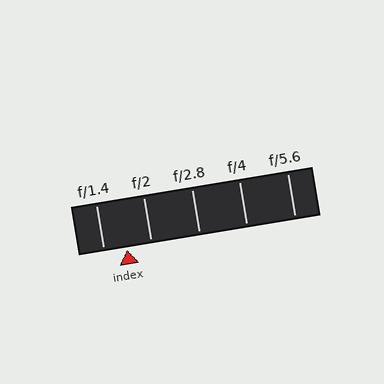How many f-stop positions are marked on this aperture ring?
There are 5 f-stop positions marked.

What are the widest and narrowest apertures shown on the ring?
The widest aperture shown is f/1.4 and the narrowest is f/5.6.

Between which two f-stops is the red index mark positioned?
The index mark is between f/1.4 and f/2.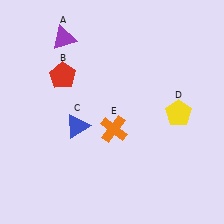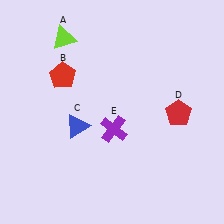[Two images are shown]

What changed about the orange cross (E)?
In Image 1, E is orange. In Image 2, it changed to purple.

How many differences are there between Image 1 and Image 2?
There are 3 differences between the two images.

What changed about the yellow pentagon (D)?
In Image 1, D is yellow. In Image 2, it changed to red.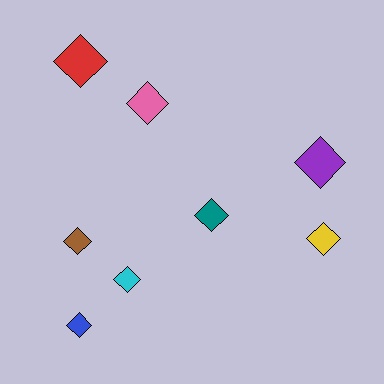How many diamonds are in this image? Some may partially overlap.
There are 8 diamonds.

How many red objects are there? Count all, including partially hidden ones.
There is 1 red object.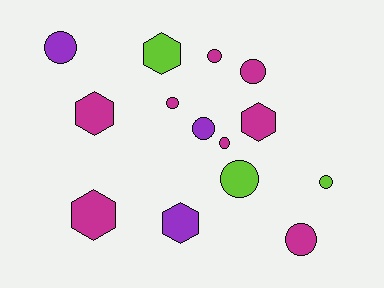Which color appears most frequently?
Magenta, with 8 objects.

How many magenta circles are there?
There are 5 magenta circles.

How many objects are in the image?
There are 14 objects.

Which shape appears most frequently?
Circle, with 9 objects.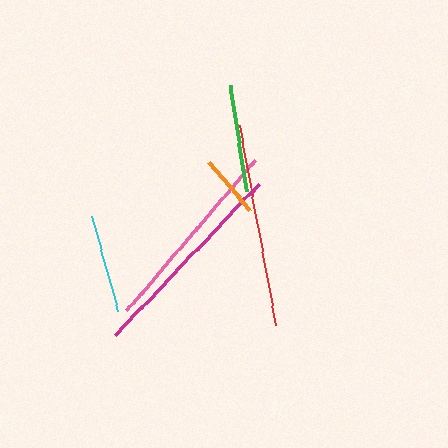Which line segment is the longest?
The magenta line is the longest at approximately 208 pixels.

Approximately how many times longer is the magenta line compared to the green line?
The magenta line is approximately 1.9 times the length of the green line.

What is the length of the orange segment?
The orange segment is approximately 64 pixels long.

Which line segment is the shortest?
The orange line is the shortest at approximately 64 pixels.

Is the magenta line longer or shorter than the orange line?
The magenta line is longer than the orange line.